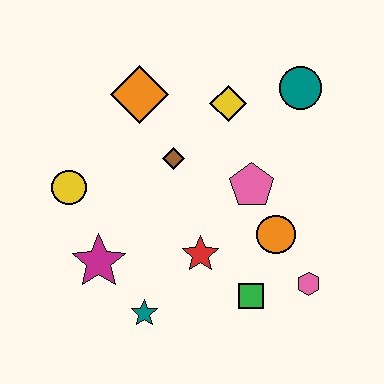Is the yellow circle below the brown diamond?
Yes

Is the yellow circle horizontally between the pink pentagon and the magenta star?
No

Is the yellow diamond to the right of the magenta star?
Yes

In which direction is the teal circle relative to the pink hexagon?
The teal circle is above the pink hexagon.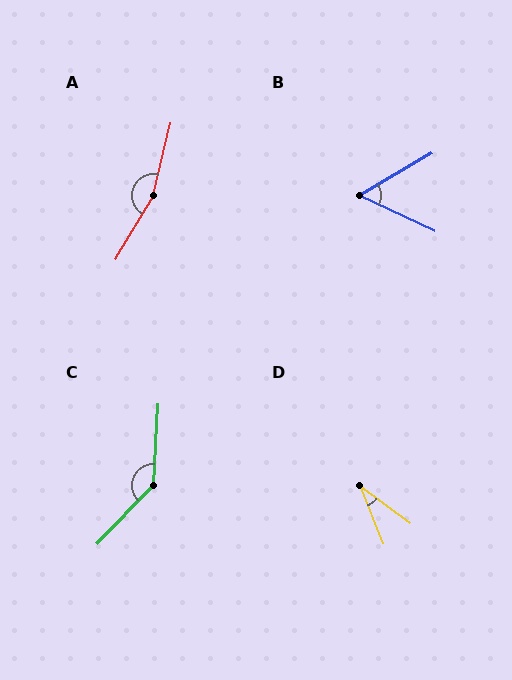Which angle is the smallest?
D, at approximately 32 degrees.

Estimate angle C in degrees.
Approximately 139 degrees.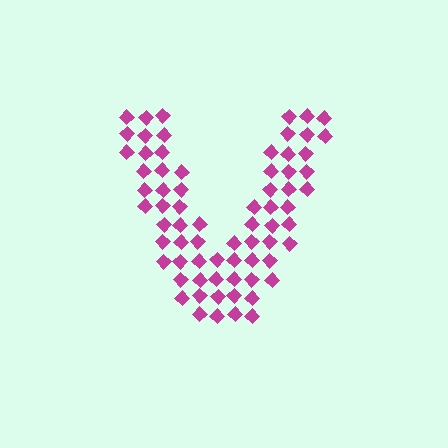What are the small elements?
The small elements are diamonds.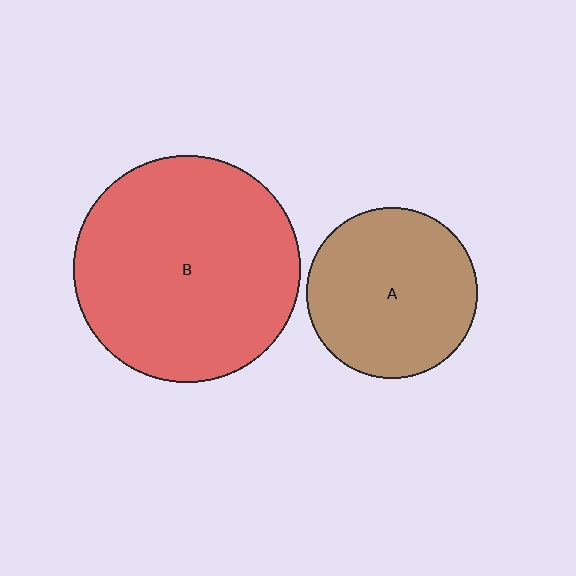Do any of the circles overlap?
No, none of the circles overlap.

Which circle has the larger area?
Circle B (red).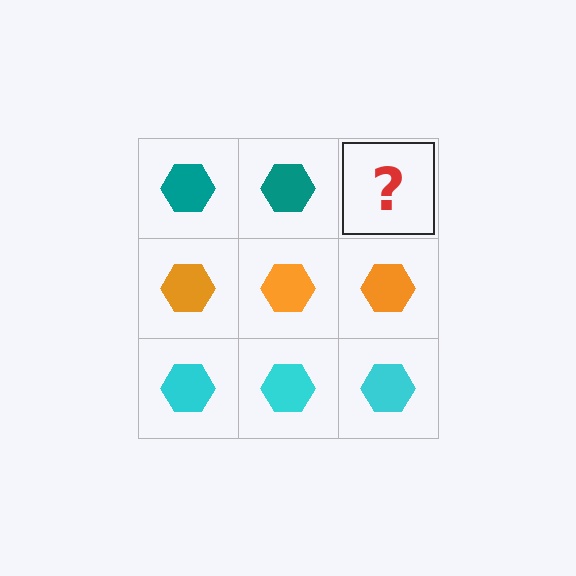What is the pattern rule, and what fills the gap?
The rule is that each row has a consistent color. The gap should be filled with a teal hexagon.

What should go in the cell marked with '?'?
The missing cell should contain a teal hexagon.